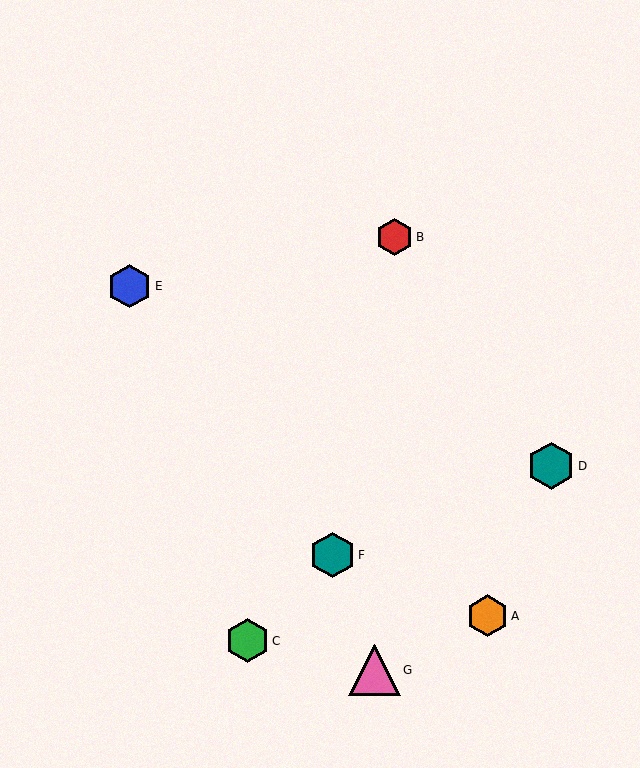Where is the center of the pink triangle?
The center of the pink triangle is at (374, 670).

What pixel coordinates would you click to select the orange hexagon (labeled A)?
Click at (488, 616) to select the orange hexagon A.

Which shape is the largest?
The pink triangle (labeled G) is the largest.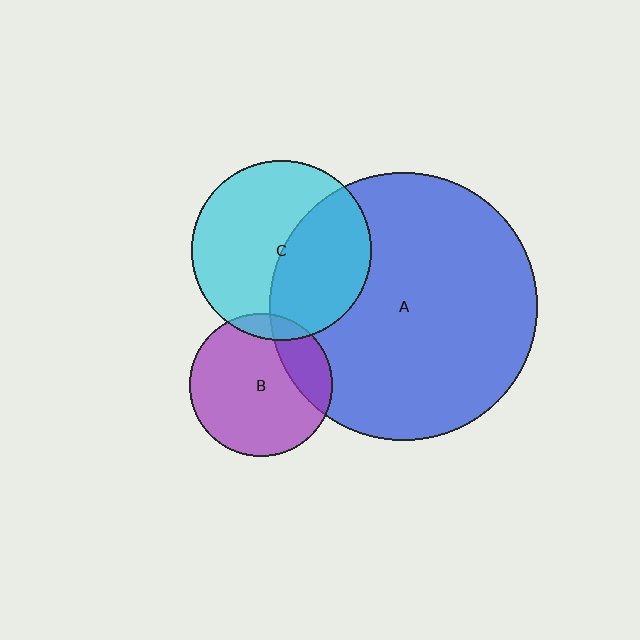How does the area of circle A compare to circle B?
Approximately 3.5 times.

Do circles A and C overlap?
Yes.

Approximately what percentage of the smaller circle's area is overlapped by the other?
Approximately 40%.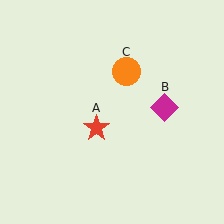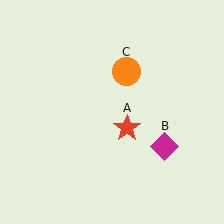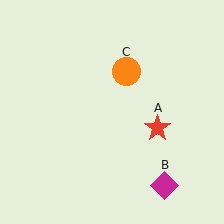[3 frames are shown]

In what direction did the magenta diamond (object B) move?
The magenta diamond (object B) moved down.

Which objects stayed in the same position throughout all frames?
Orange circle (object C) remained stationary.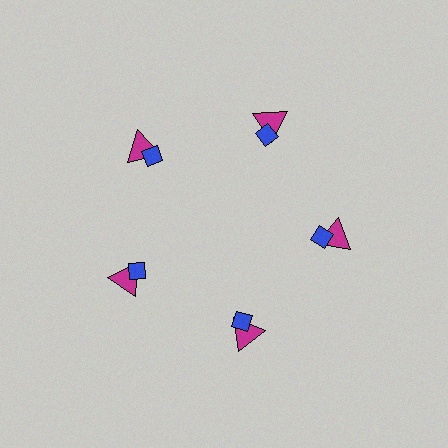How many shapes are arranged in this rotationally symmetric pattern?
There are 10 shapes, arranged in 5 groups of 2.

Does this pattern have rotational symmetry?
Yes, this pattern has 5-fold rotational symmetry. It looks the same after rotating 72 degrees around the center.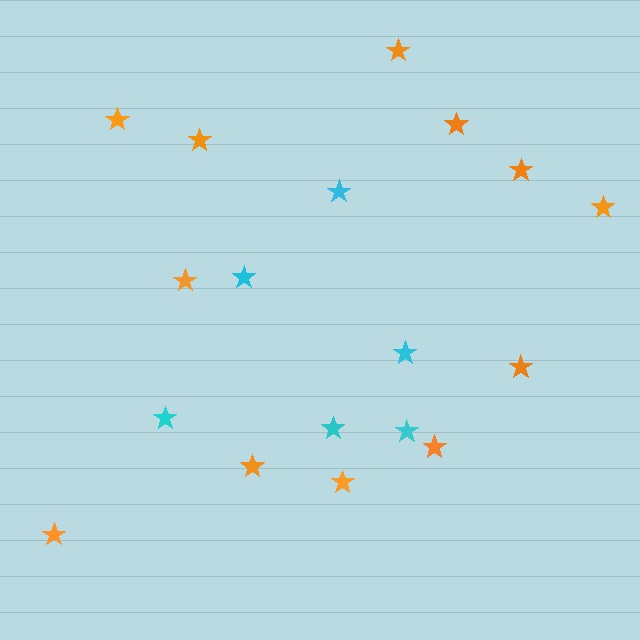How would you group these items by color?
There are 2 groups: one group of cyan stars (6) and one group of orange stars (12).